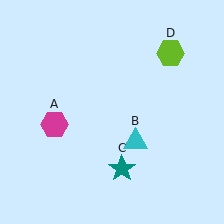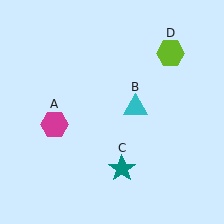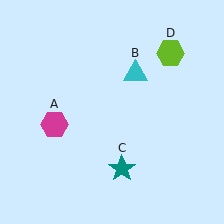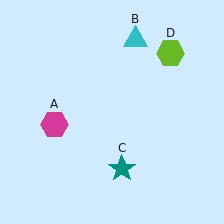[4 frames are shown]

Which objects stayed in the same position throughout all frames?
Magenta hexagon (object A) and teal star (object C) and lime hexagon (object D) remained stationary.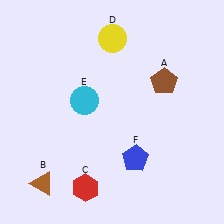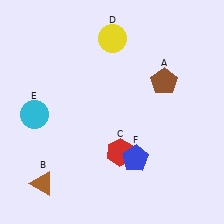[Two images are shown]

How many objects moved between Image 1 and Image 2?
2 objects moved between the two images.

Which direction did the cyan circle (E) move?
The cyan circle (E) moved left.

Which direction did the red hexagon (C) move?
The red hexagon (C) moved up.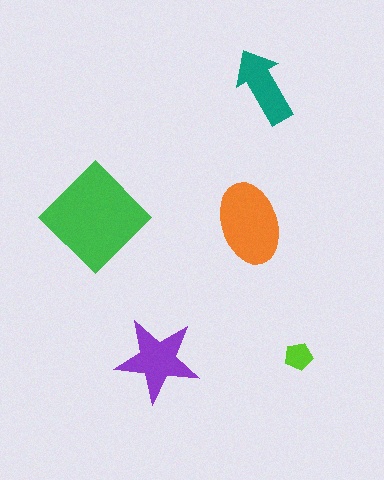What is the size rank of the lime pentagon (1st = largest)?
5th.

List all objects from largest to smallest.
The green diamond, the orange ellipse, the purple star, the teal arrow, the lime pentagon.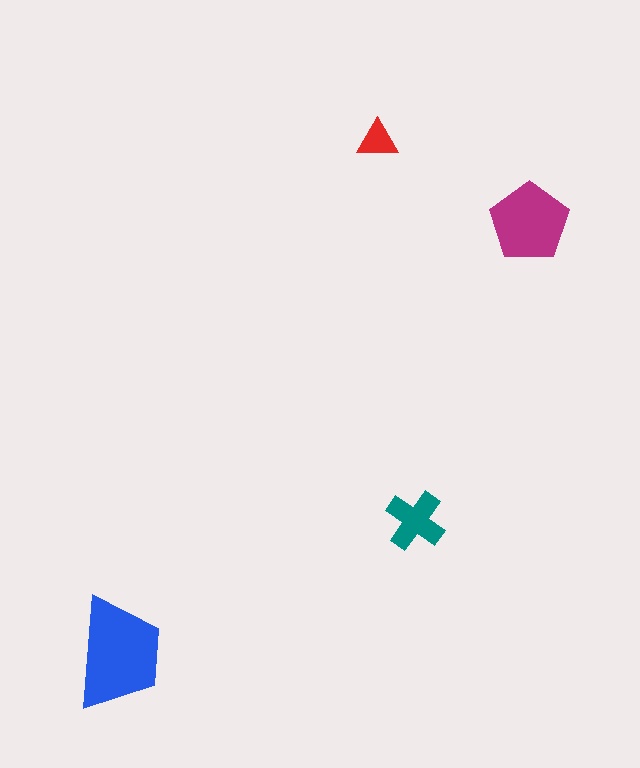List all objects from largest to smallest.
The blue trapezoid, the magenta pentagon, the teal cross, the red triangle.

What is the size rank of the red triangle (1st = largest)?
4th.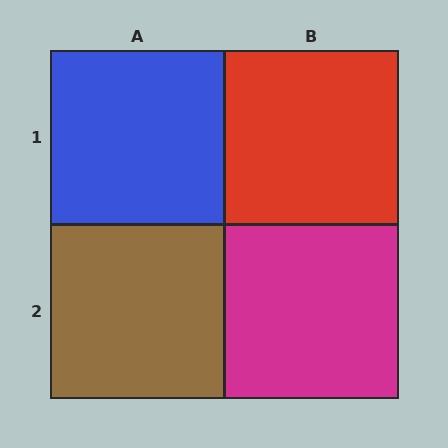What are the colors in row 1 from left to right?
Blue, red.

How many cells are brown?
1 cell is brown.